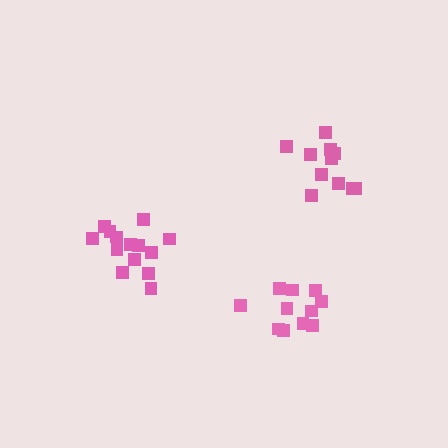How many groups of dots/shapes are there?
There are 3 groups.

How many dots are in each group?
Group 1: 11 dots, Group 2: 11 dots, Group 3: 14 dots (36 total).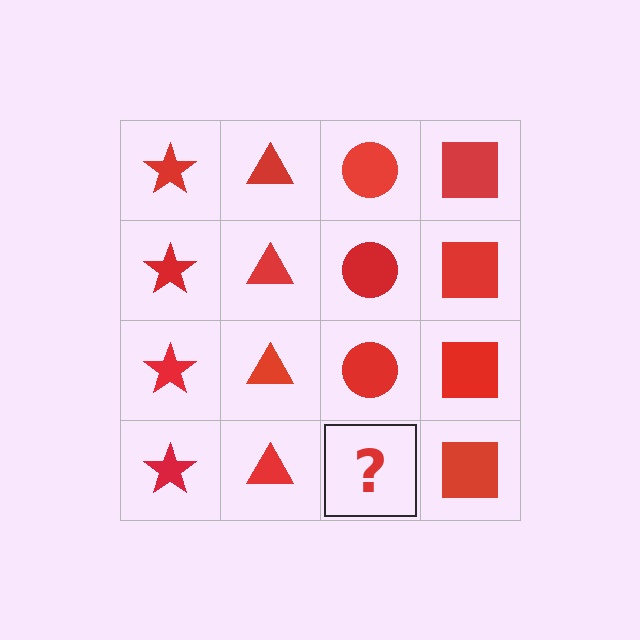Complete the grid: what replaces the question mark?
The question mark should be replaced with a red circle.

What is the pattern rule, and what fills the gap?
The rule is that each column has a consistent shape. The gap should be filled with a red circle.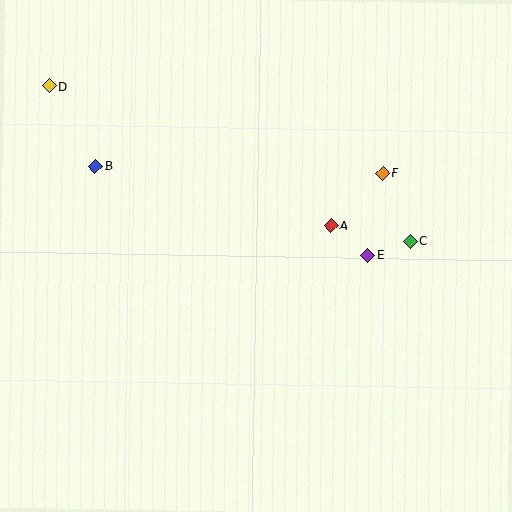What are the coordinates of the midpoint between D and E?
The midpoint between D and E is at (208, 171).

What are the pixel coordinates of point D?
Point D is at (49, 86).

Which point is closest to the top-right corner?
Point F is closest to the top-right corner.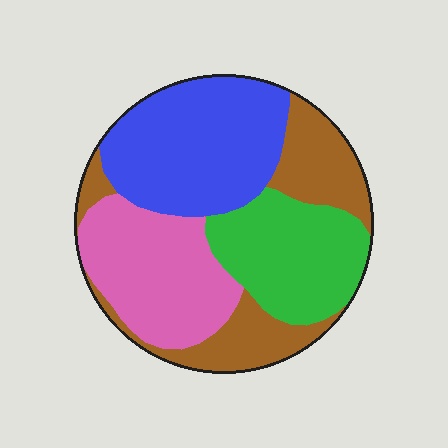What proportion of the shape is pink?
Pink covers roughly 25% of the shape.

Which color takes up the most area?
Blue, at roughly 30%.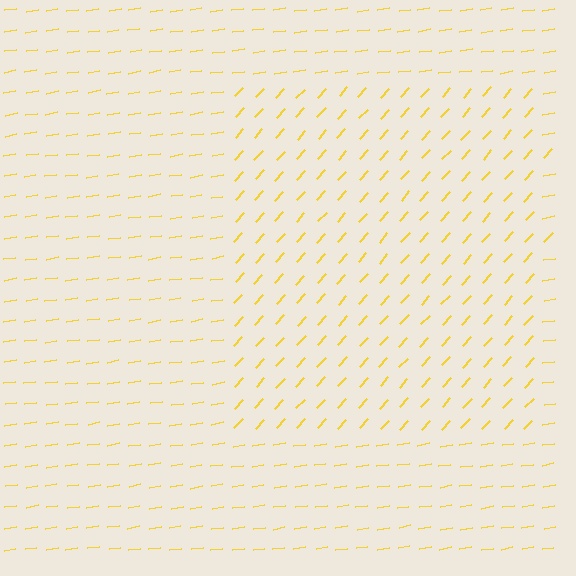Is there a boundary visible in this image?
Yes, there is a texture boundary formed by a change in line orientation.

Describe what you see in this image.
The image is filled with small yellow line segments. A rectangle region in the image has lines oriented differently from the surrounding lines, creating a visible texture boundary.